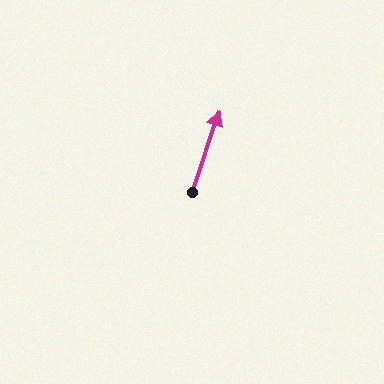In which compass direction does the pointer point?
North.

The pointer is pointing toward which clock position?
Roughly 1 o'clock.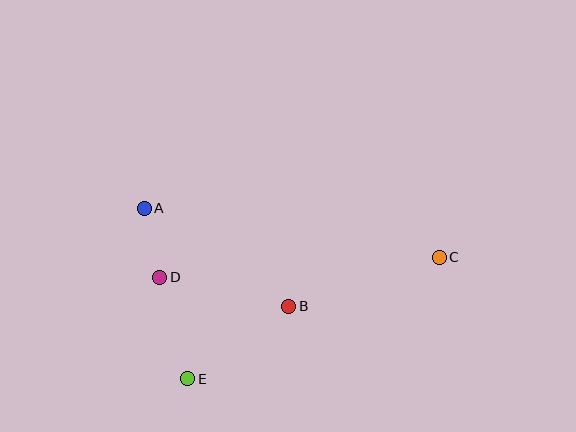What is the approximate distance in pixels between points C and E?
The distance between C and E is approximately 279 pixels.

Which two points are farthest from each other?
Points A and C are farthest from each other.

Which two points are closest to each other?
Points A and D are closest to each other.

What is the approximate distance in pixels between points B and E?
The distance between B and E is approximately 124 pixels.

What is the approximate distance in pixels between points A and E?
The distance between A and E is approximately 176 pixels.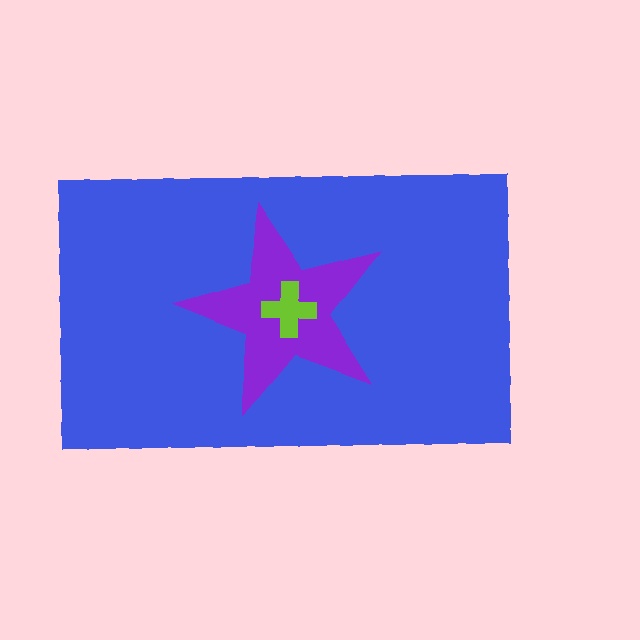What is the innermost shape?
The lime cross.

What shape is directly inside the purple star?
The lime cross.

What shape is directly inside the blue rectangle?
The purple star.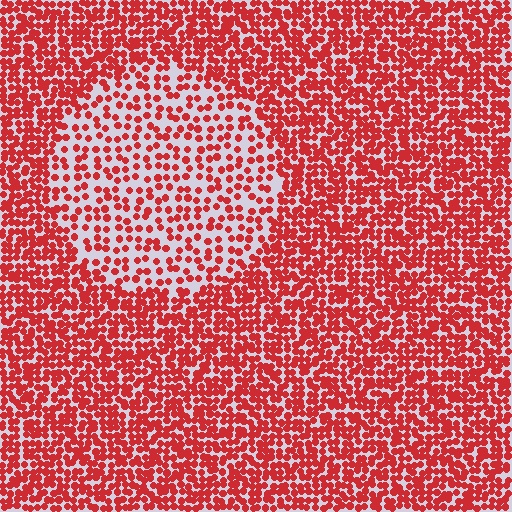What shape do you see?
I see a circle.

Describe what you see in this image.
The image contains small red elements arranged at two different densities. A circle-shaped region is visible where the elements are less densely packed than the surrounding area.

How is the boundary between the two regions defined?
The boundary is defined by a change in element density (approximately 2.1x ratio). All elements are the same color, size, and shape.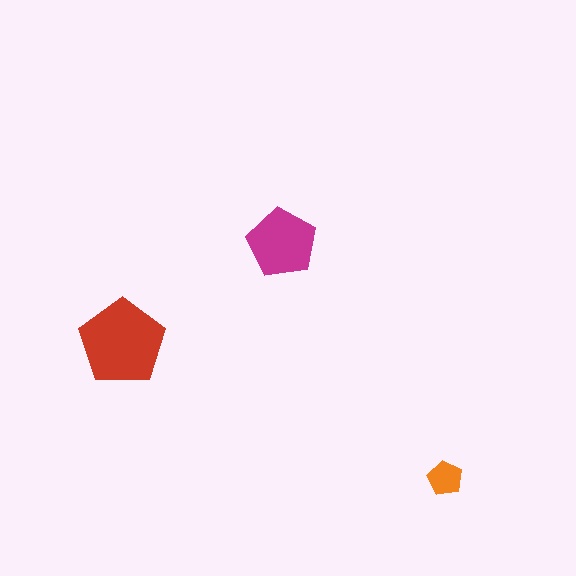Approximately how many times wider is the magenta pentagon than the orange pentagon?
About 2 times wider.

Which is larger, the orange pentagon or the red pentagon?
The red one.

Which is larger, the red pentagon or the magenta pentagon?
The red one.